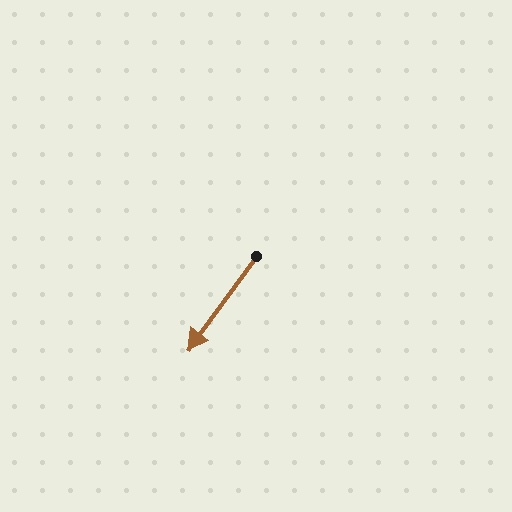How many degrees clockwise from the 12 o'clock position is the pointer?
Approximately 216 degrees.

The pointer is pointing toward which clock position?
Roughly 7 o'clock.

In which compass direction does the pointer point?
Southwest.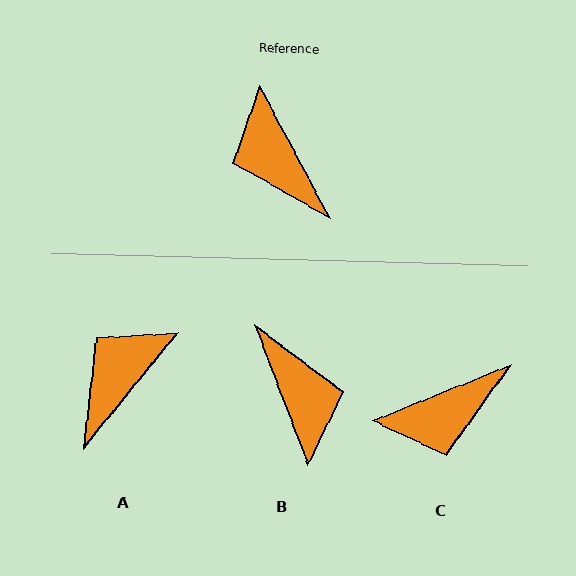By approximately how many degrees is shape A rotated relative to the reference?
Approximately 67 degrees clockwise.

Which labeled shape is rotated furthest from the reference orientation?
B, about 173 degrees away.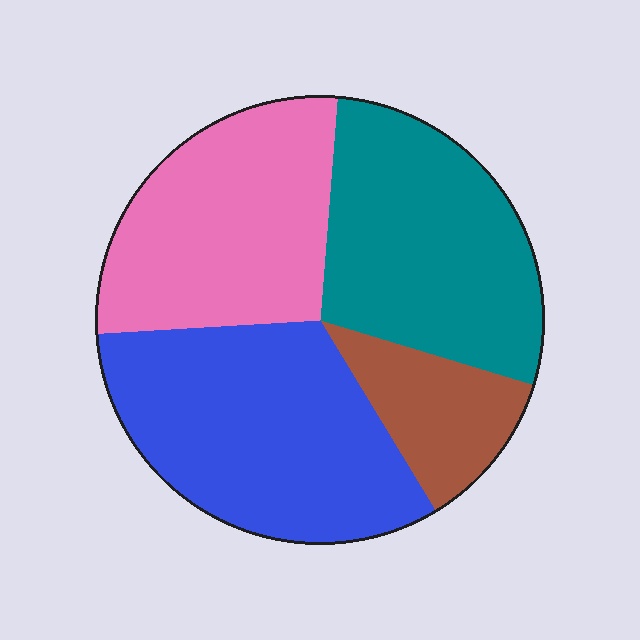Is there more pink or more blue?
Blue.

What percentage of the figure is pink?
Pink covers 27% of the figure.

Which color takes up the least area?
Brown, at roughly 10%.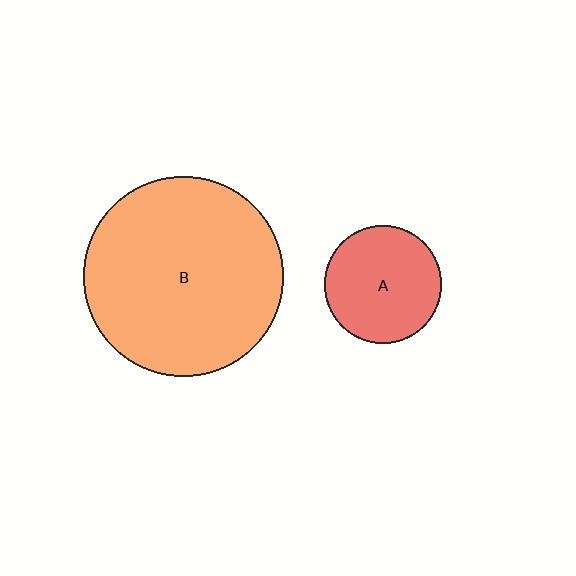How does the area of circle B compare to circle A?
Approximately 2.9 times.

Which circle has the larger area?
Circle B (orange).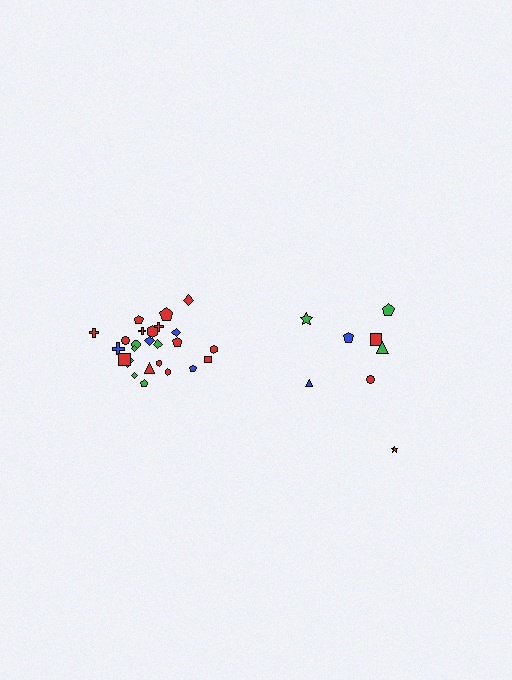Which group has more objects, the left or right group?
The left group.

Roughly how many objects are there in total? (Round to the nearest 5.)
Roughly 35 objects in total.